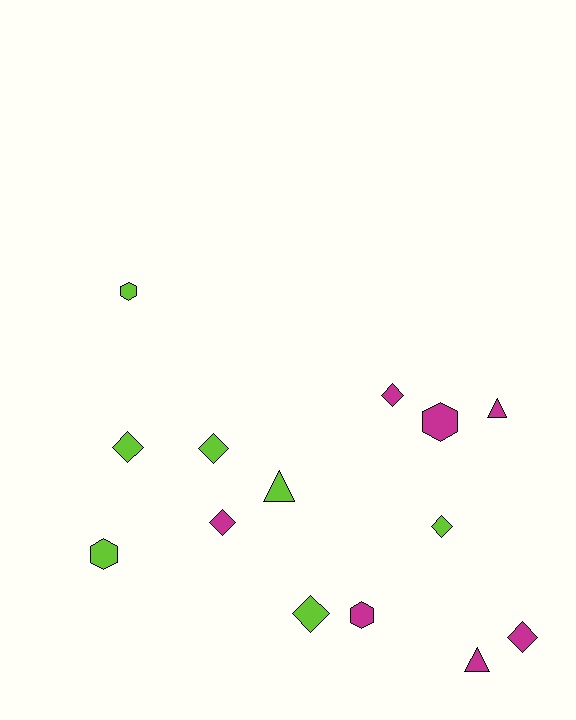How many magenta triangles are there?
There are 2 magenta triangles.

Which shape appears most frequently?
Diamond, with 7 objects.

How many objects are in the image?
There are 14 objects.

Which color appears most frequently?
Lime, with 7 objects.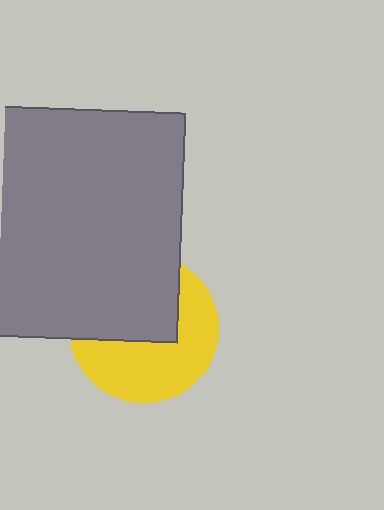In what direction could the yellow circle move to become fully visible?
The yellow circle could move down. That would shift it out from behind the gray square entirely.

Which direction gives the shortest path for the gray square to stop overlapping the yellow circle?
Moving up gives the shortest separation.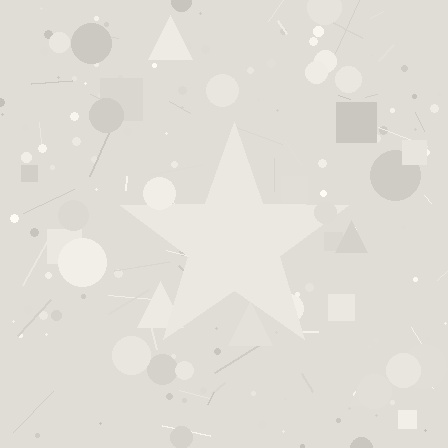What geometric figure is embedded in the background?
A star is embedded in the background.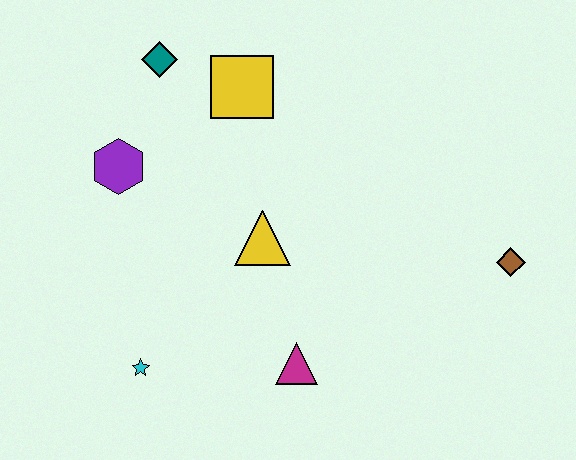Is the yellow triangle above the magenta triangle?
Yes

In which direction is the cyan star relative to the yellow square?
The cyan star is below the yellow square.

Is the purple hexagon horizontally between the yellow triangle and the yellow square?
No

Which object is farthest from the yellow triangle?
The brown diamond is farthest from the yellow triangle.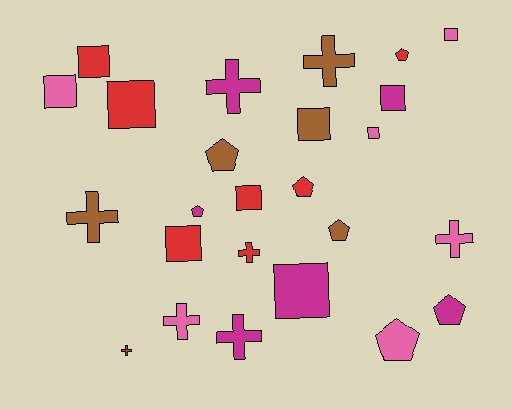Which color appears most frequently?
Red, with 8 objects.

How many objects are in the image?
There are 25 objects.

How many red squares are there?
There are 4 red squares.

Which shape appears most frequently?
Square, with 10 objects.